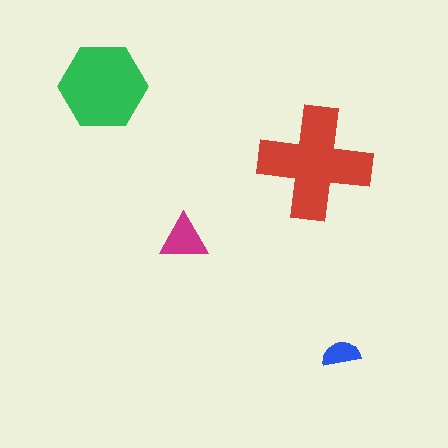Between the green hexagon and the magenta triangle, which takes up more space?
The green hexagon.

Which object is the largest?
The red cross.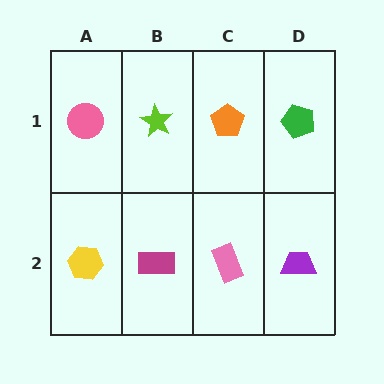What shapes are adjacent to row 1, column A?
A yellow hexagon (row 2, column A), a lime star (row 1, column B).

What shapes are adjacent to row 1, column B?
A magenta rectangle (row 2, column B), a pink circle (row 1, column A), an orange pentagon (row 1, column C).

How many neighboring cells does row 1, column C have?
3.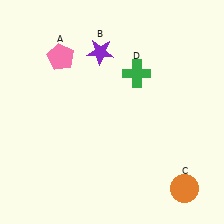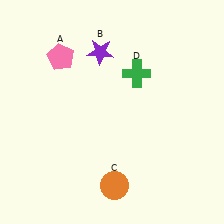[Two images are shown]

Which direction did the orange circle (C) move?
The orange circle (C) moved left.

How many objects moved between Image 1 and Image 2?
1 object moved between the two images.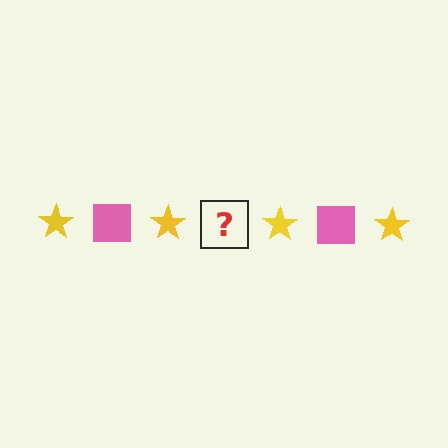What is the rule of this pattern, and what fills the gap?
The rule is that the pattern alternates between yellow star and pink square. The gap should be filled with a pink square.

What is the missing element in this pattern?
The missing element is a pink square.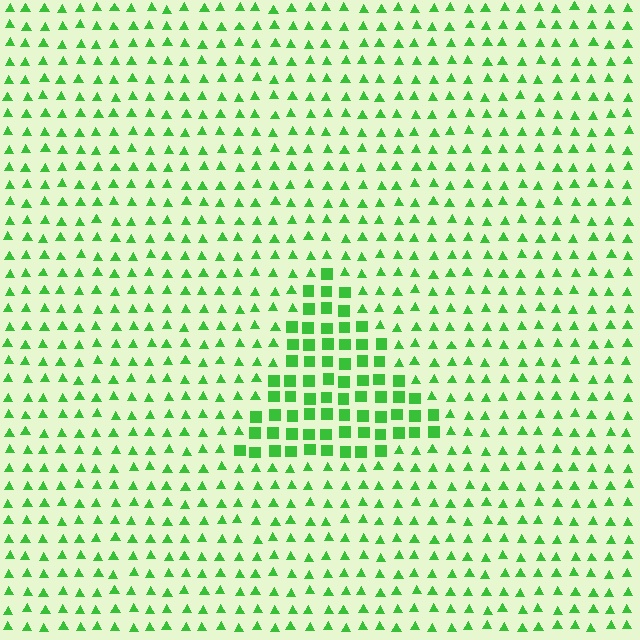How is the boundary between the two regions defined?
The boundary is defined by a change in element shape: squares inside vs. triangles outside. All elements share the same color and spacing.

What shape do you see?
I see a triangle.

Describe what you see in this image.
The image is filled with small green elements arranged in a uniform grid. A triangle-shaped region contains squares, while the surrounding area contains triangles. The boundary is defined purely by the change in element shape.